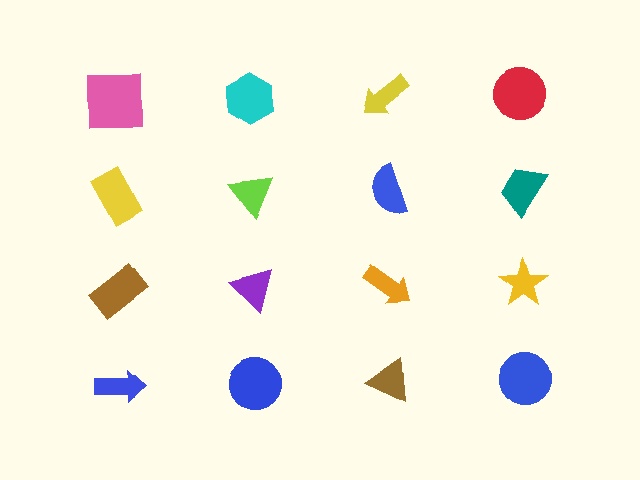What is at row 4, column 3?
A brown triangle.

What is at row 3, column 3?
An orange arrow.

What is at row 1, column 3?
A yellow arrow.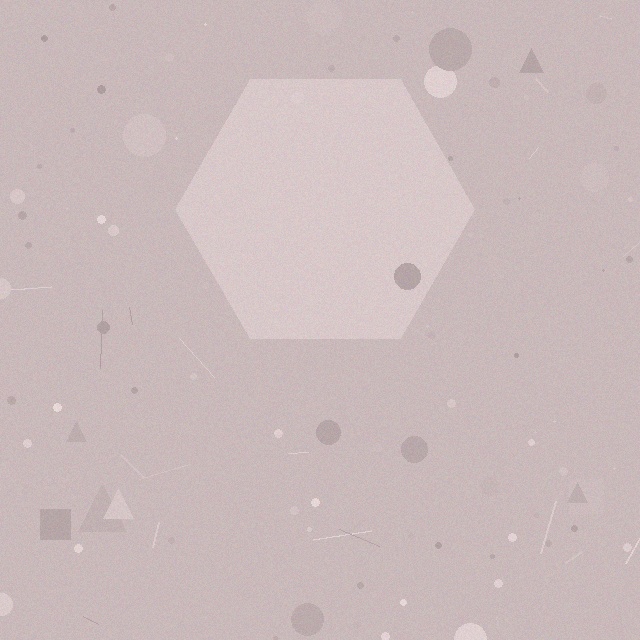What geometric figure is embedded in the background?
A hexagon is embedded in the background.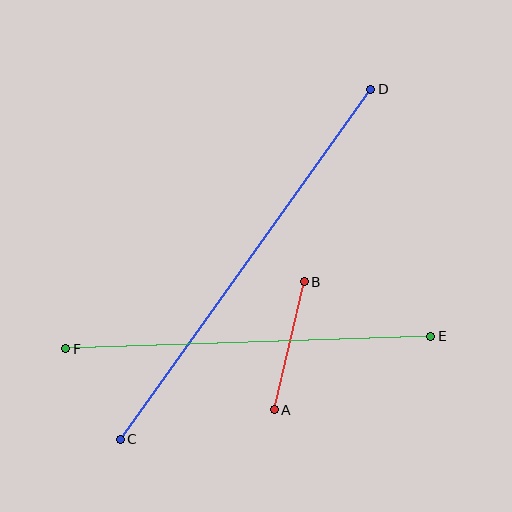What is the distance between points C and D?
The distance is approximately 430 pixels.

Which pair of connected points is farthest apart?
Points C and D are farthest apart.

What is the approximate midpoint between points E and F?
The midpoint is at approximately (248, 342) pixels.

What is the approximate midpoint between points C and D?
The midpoint is at approximately (246, 264) pixels.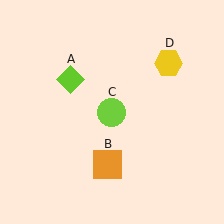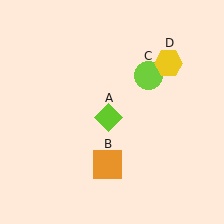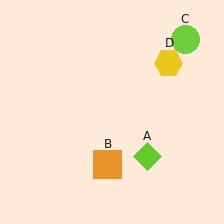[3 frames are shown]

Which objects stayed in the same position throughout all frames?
Orange square (object B) and yellow hexagon (object D) remained stationary.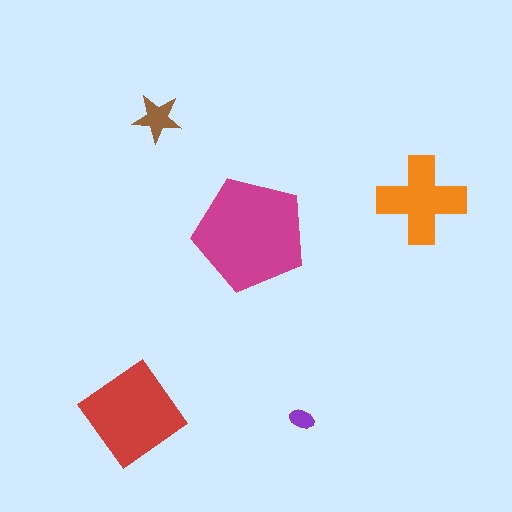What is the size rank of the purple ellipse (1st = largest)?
5th.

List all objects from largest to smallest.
The magenta pentagon, the red diamond, the orange cross, the brown star, the purple ellipse.